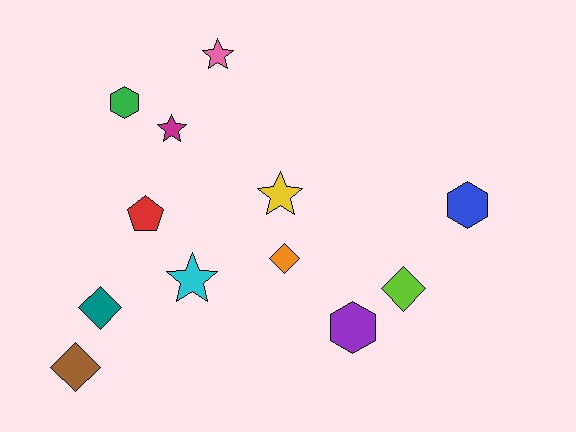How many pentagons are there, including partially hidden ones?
There is 1 pentagon.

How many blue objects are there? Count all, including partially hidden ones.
There is 1 blue object.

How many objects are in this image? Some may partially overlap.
There are 12 objects.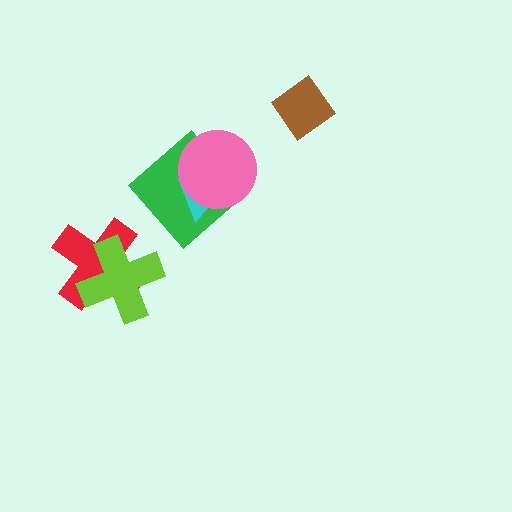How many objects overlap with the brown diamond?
0 objects overlap with the brown diamond.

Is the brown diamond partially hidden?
No, no other shape covers it.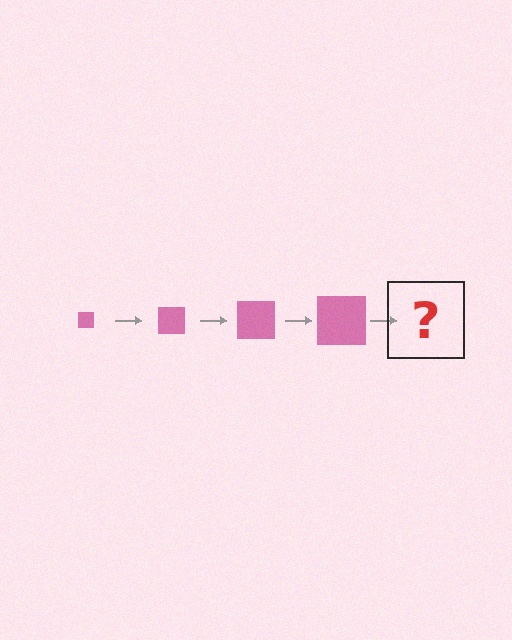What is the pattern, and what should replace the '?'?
The pattern is that the square gets progressively larger each step. The '?' should be a pink square, larger than the previous one.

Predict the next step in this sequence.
The next step is a pink square, larger than the previous one.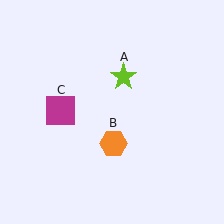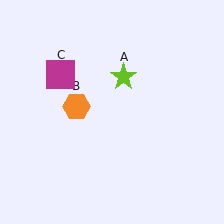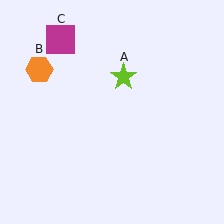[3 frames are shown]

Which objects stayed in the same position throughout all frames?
Lime star (object A) remained stationary.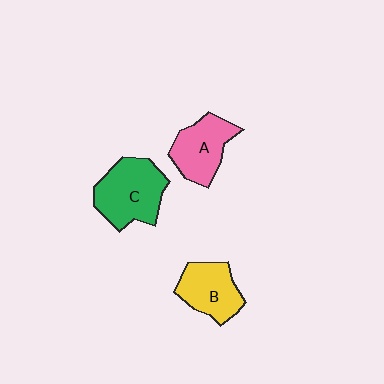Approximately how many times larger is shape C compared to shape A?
Approximately 1.3 times.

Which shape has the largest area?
Shape C (green).